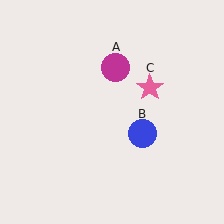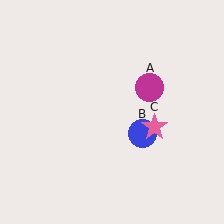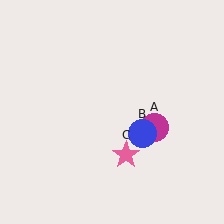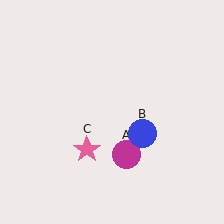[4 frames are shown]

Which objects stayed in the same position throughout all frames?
Blue circle (object B) remained stationary.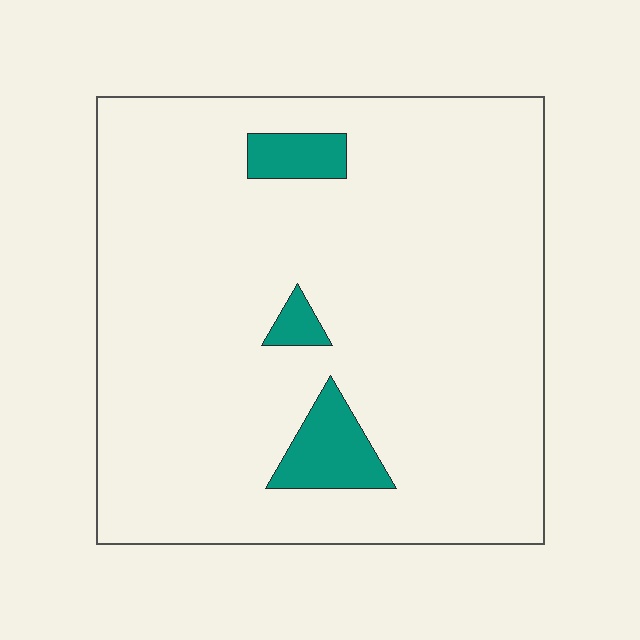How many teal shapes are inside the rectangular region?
3.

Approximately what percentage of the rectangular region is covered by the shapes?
Approximately 5%.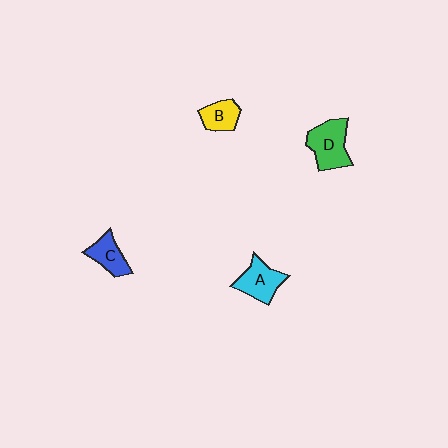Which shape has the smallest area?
Shape B (yellow).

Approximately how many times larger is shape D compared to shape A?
Approximately 1.2 times.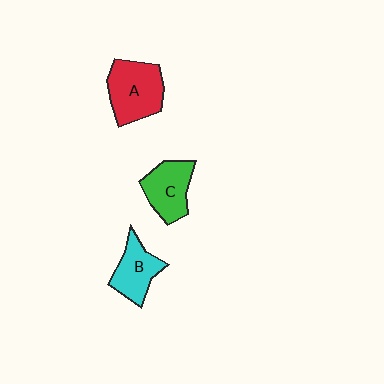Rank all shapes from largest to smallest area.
From largest to smallest: A (red), C (green), B (cyan).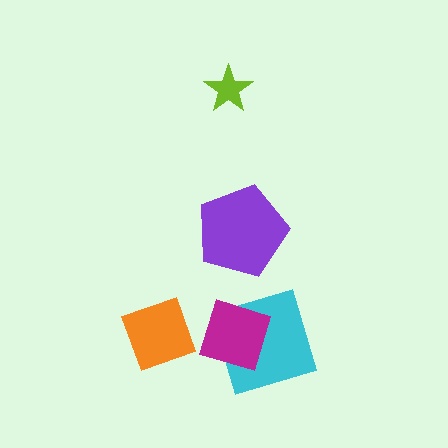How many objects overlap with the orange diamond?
0 objects overlap with the orange diamond.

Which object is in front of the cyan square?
The magenta diamond is in front of the cyan square.